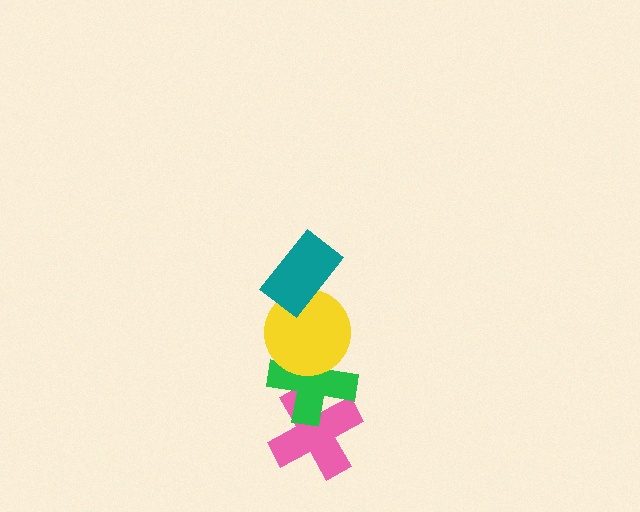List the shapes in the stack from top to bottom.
From top to bottom: the teal rectangle, the yellow circle, the green cross, the pink cross.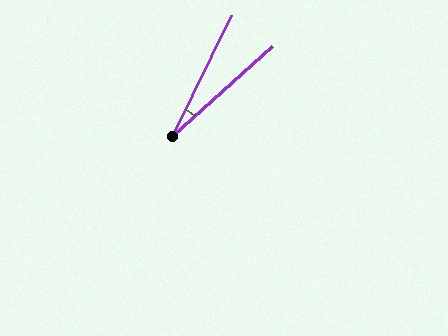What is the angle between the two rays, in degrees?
Approximately 22 degrees.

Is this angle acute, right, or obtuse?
It is acute.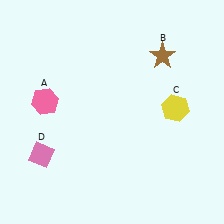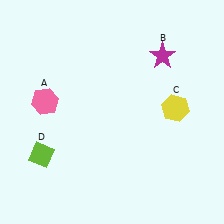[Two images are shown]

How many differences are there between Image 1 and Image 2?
There are 2 differences between the two images.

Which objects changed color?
B changed from brown to magenta. D changed from pink to lime.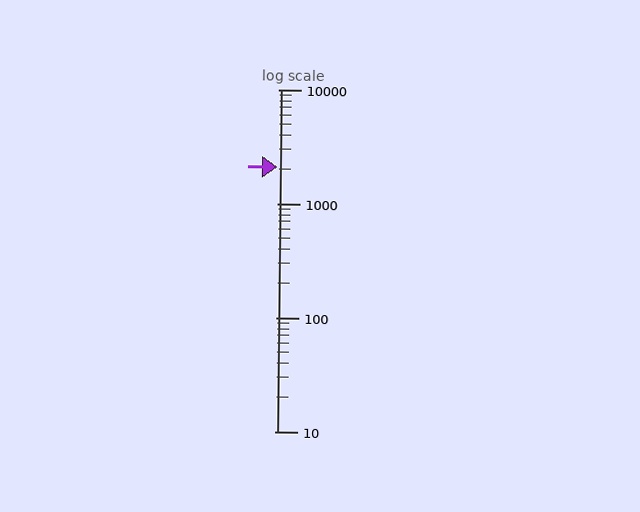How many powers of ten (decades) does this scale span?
The scale spans 3 decades, from 10 to 10000.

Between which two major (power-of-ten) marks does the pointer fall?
The pointer is between 1000 and 10000.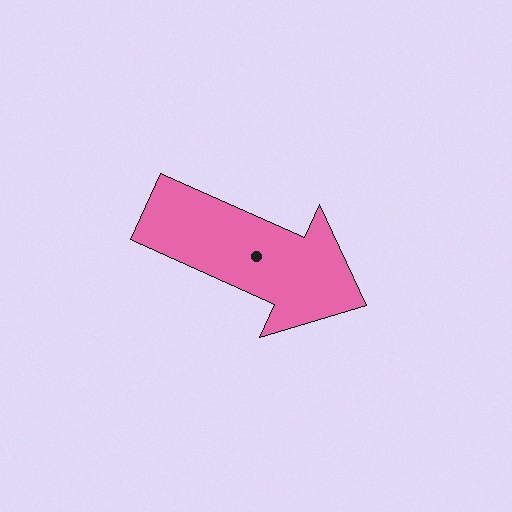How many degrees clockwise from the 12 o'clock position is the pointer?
Approximately 114 degrees.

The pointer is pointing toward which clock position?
Roughly 4 o'clock.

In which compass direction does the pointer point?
Southeast.